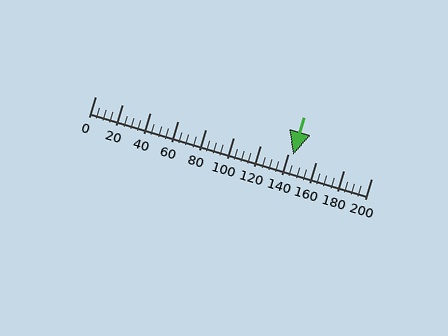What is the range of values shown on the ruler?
The ruler shows values from 0 to 200.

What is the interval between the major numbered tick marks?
The major tick marks are spaced 20 units apart.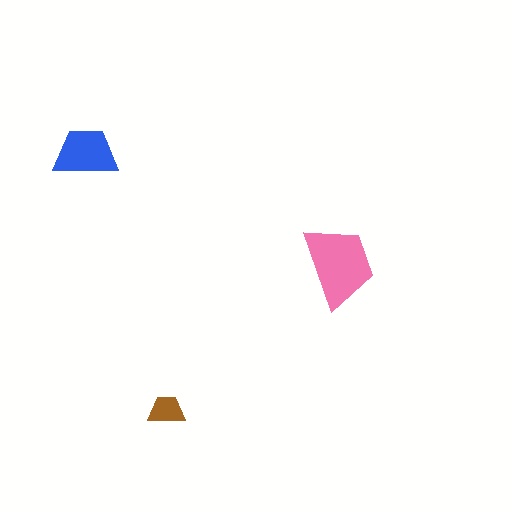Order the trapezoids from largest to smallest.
the pink one, the blue one, the brown one.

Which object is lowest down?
The brown trapezoid is bottommost.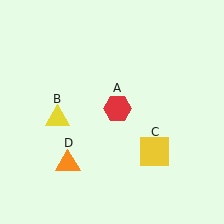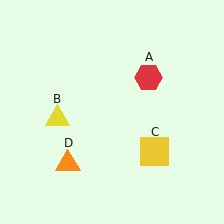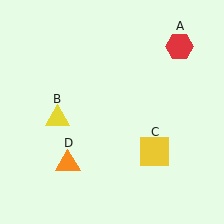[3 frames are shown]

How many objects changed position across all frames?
1 object changed position: red hexagon (object A).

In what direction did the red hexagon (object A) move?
The red hexagon (object A) moved up and to the right.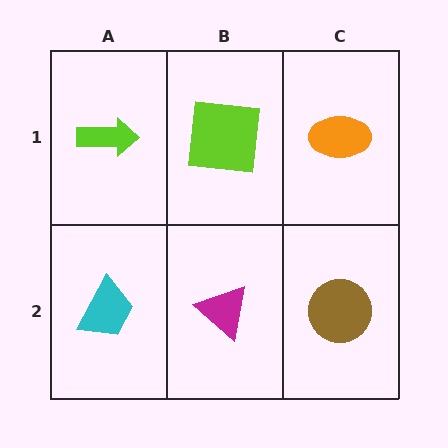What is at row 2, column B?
A magenta triangle.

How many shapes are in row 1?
3 shapes.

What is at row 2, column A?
A cyan trapezoid.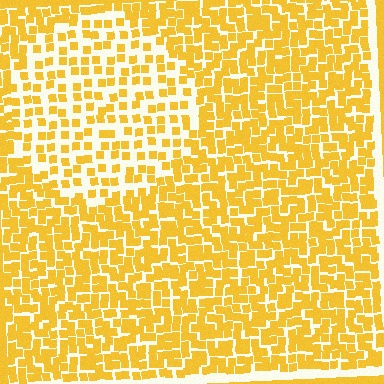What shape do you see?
I see a circle.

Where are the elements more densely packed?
The elements are more densely packed outside the circle boundary.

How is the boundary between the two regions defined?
The boundary is defined by a change in element density (approximately 2.0x ratio). All elements are the same color, size, and shape.